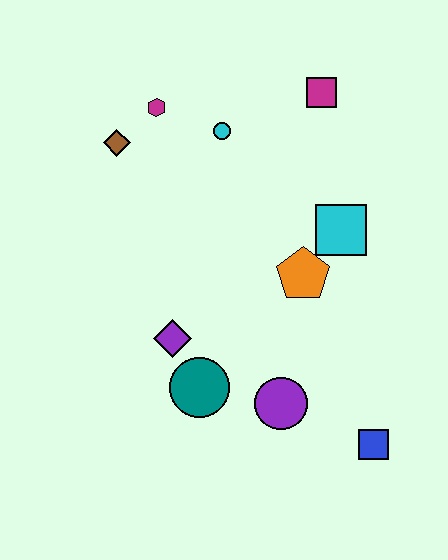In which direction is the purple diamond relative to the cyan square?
The purple diamond is to the left of the cyan square.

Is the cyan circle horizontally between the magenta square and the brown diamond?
Yes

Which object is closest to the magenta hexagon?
The brown diamond is closest to the magenta hexagon.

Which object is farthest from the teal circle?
The magenta square is farthest from the teal circle.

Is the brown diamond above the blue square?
Yes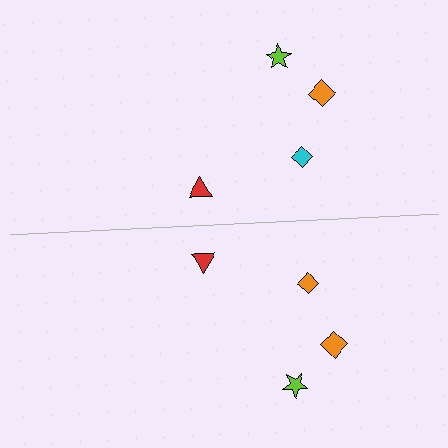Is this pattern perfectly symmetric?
No, the pattern is not perfectly symmetric. The orange diamond on the bottom side breaks the symmetry — its mirror counterpart is cyan.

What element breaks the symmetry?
The orange diamond on the bottom side breaks the symmetry — its mirror counterpart is cyan.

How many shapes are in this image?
There are 8 shapes in this image.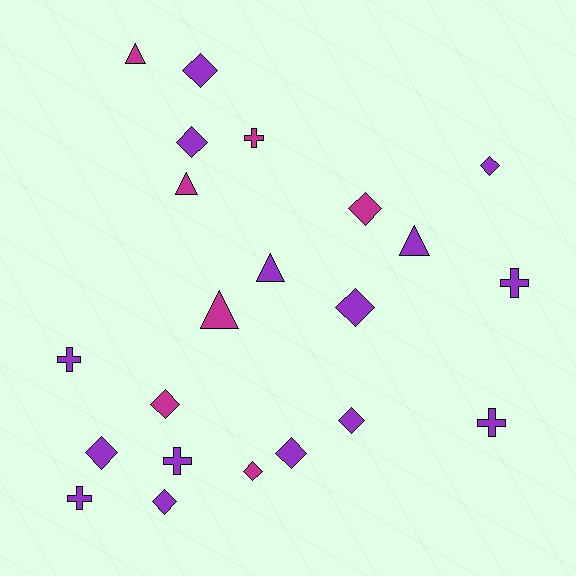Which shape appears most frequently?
Diamond, with 11 objects.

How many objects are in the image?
There are 22 objects.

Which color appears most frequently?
Purple, with 15 objects.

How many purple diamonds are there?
There are 8 purple diamonds.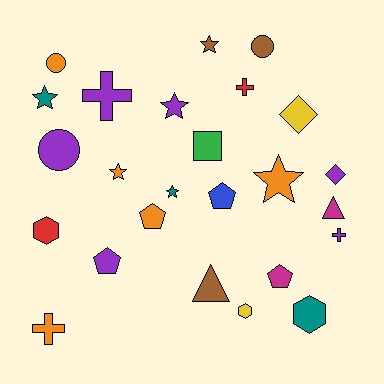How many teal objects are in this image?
There are 3 teal objects.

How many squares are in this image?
There is 1 square.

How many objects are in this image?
There are 25 objects.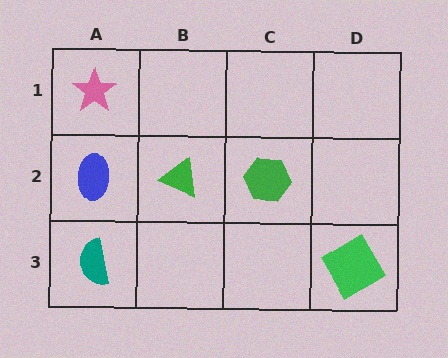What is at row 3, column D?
A green diamond.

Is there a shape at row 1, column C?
No, that cell is empty.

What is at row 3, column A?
A teal semicircle.